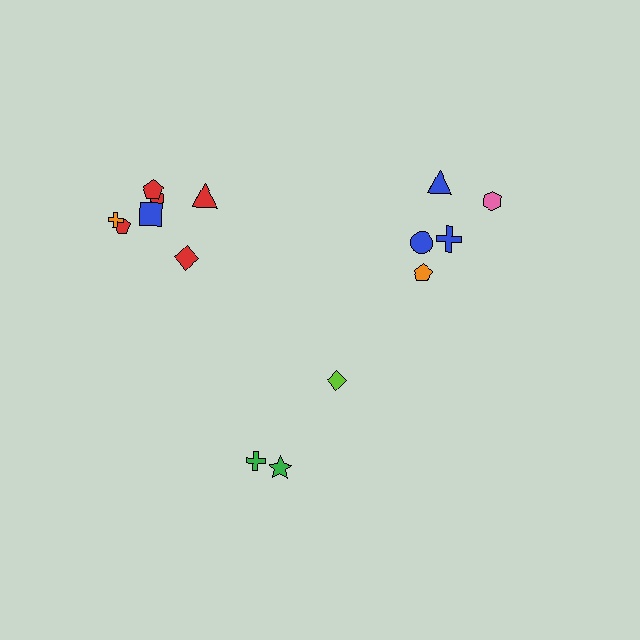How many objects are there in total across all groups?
There are 15 objects.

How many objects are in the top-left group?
There are 7 objects.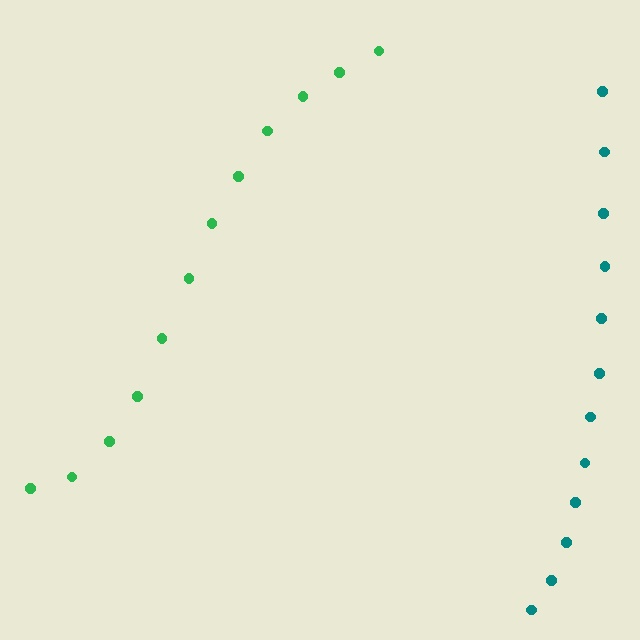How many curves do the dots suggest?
There are 2 distinct paths.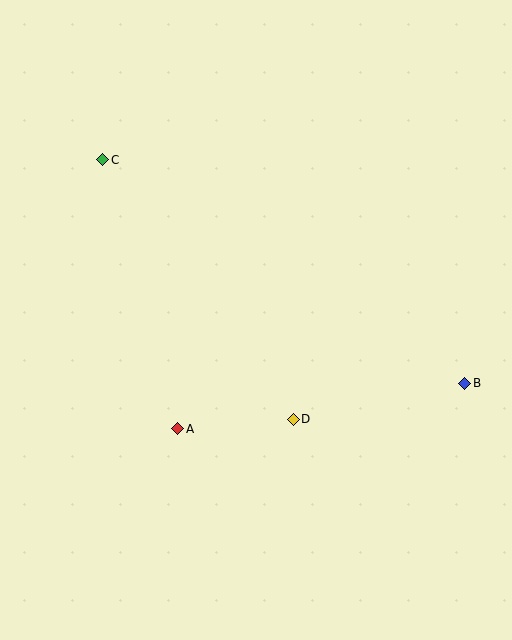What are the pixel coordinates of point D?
Point D is at (293, 419).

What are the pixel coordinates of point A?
Point A is at (178, 429).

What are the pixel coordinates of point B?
Point B is at (465, 383).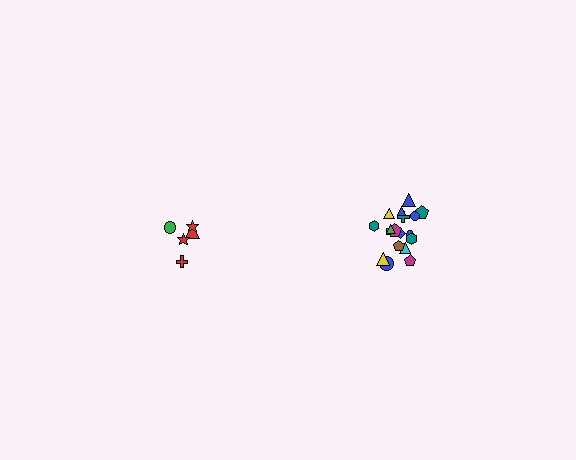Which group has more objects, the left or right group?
The right group.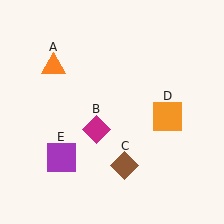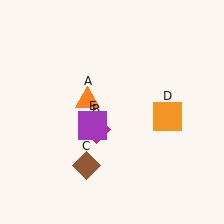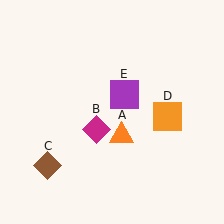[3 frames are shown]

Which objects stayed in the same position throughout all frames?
Magenta diamond (object B) and orange square (object D) remained stationary.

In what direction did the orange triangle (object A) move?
The orange triangle (object A) moved down and to the right.